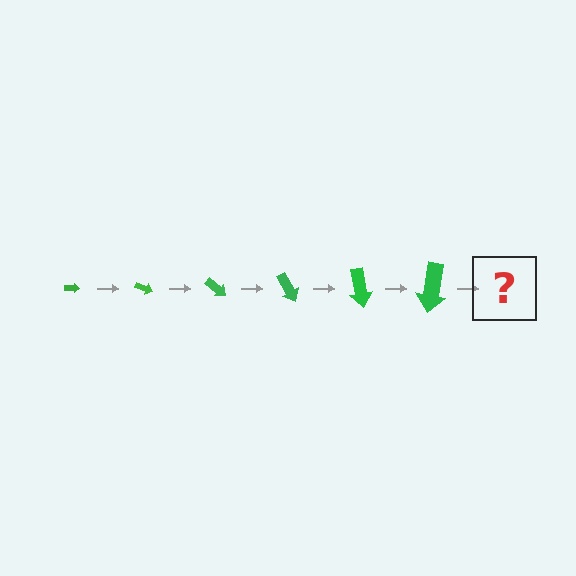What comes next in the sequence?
The next element should be an arrow, larger than the previous one and rotated 120 degrees from the start.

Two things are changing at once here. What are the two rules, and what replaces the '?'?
The two rules are that the arrow grows larger each step and it rotates 20 degrees each step. The '?' should be an arrow, larger than the previous one and rotated 120 degrees from the start.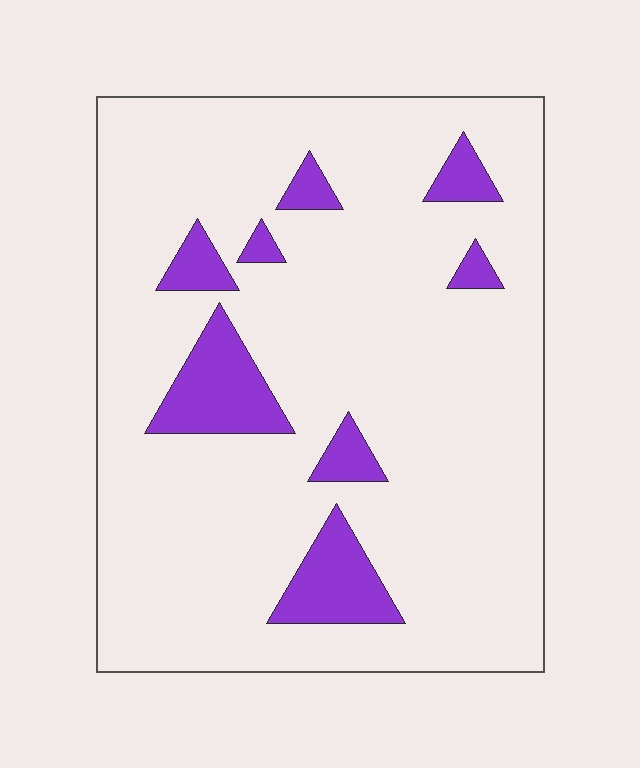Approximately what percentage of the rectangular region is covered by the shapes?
Approximately 15%.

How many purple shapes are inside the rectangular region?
8.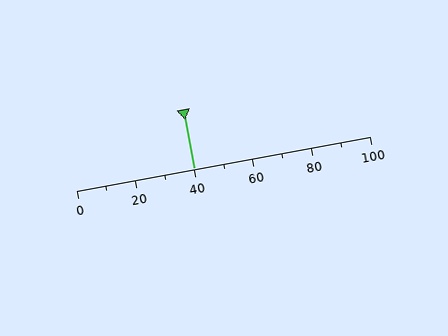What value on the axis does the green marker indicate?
The marker indicates approximately 40.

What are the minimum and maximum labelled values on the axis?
The axis runs from 0 to 100.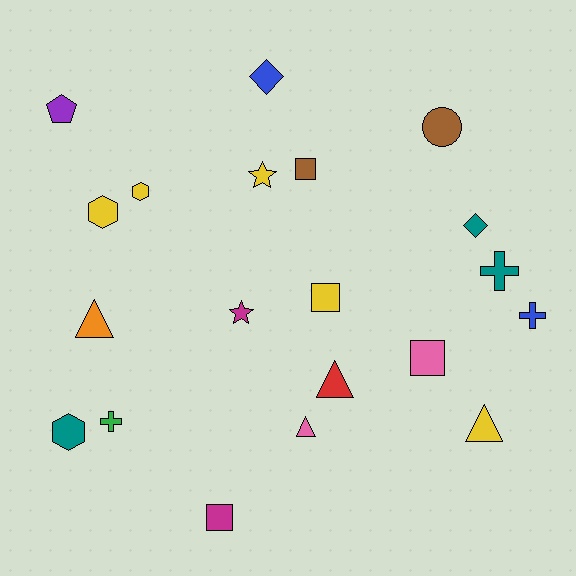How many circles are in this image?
There is 1 circle.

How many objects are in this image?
There are 20 objects.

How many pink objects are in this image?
There are 2 pink objects.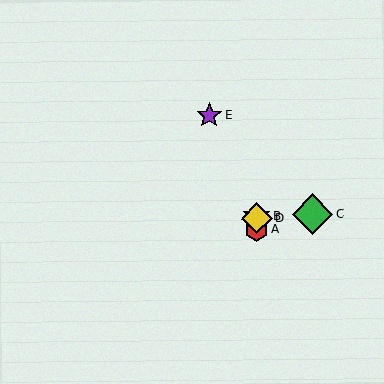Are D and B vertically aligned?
Yes, both are at x≈257.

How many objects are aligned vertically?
3 objects (A, B, D) are aligned vertically.